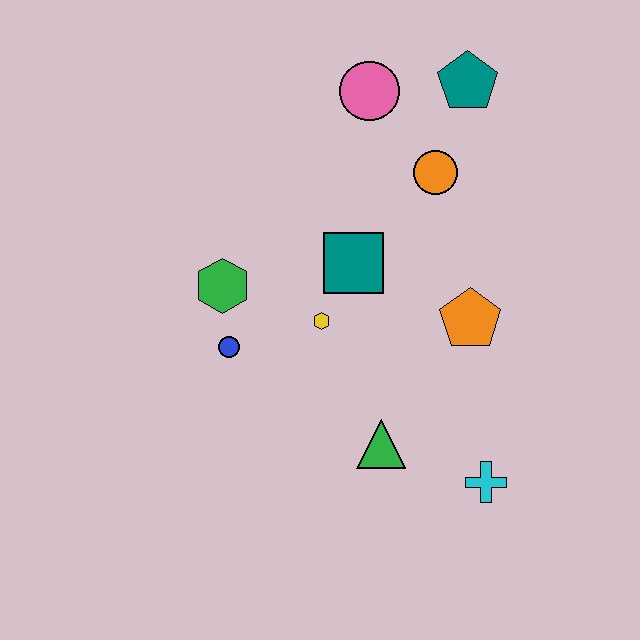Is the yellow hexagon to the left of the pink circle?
Yes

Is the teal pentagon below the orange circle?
No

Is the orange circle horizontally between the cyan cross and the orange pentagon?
No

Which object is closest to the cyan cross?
The green triangle is closest to the cyan cross.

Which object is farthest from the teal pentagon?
The cyan cross is farthest from the teal pentagon.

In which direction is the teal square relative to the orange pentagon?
The teal square is to the left of the orange pentagon.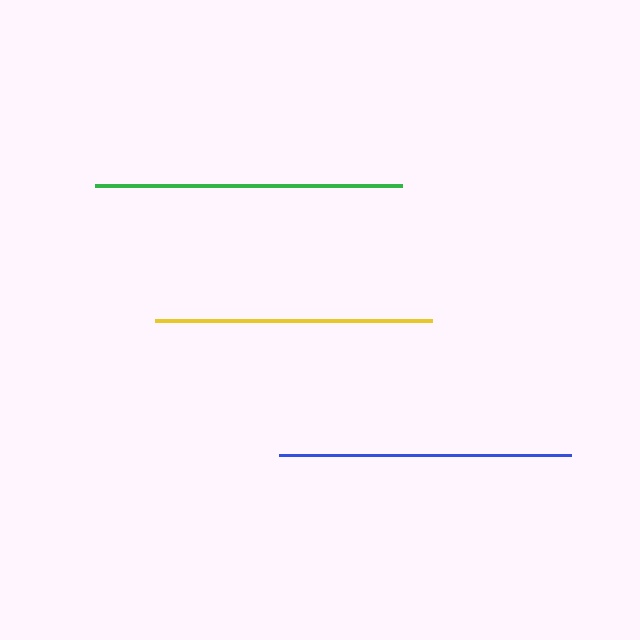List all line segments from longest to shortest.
From longest to shortest: green, blue, yellow.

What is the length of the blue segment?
The blue segment is approximately 292 pixels long.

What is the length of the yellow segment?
The yellow segment is approximately 277 pixels long.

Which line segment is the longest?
The green line is the longest at approximately 306 pixels.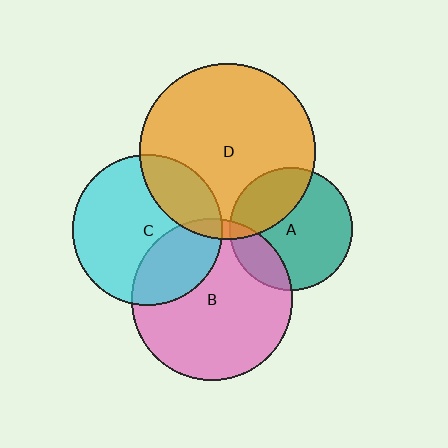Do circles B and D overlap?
Yes.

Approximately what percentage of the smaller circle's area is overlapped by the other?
Approximately 5%.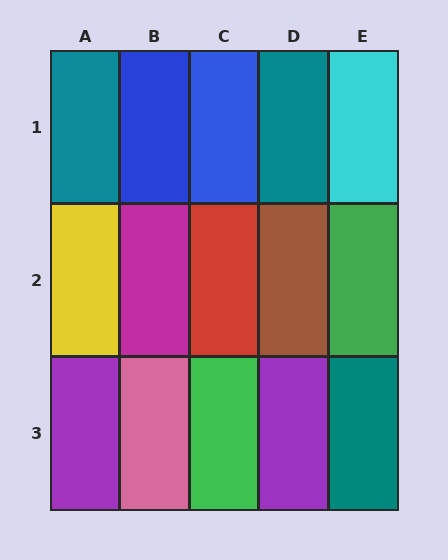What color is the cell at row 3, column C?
Green.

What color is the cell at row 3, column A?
Purple.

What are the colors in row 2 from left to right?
Yellow, magenta, red, brown, green.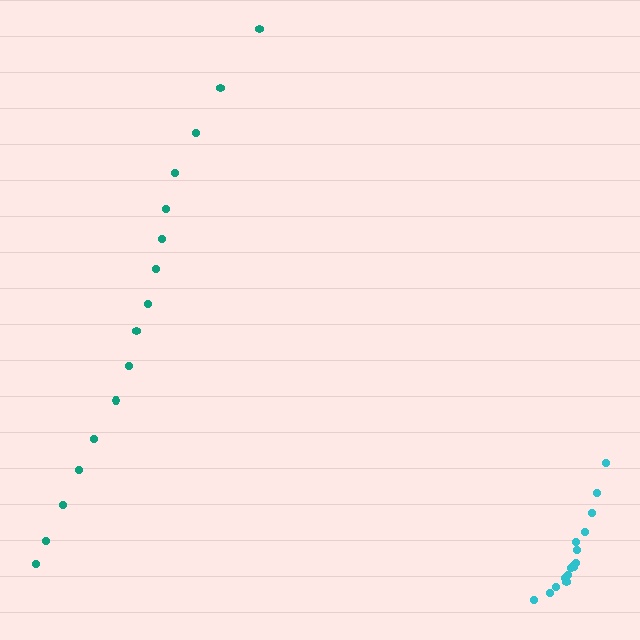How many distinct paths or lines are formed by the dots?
There are 2 distinct paths.